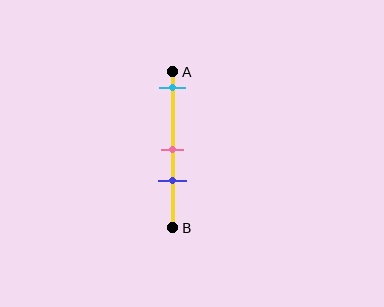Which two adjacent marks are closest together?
The pink and blue marks are the closest adjacent pair.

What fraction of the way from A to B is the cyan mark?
The cyan mark is approximately 10% (0.1) of the way from A to B.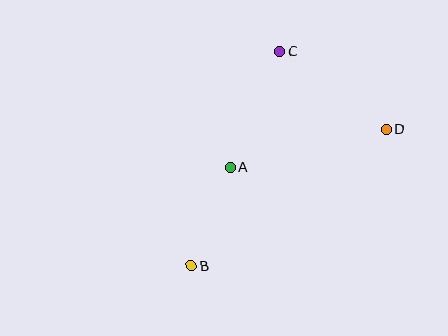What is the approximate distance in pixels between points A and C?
The distance between A and C is approximately 126 pixels.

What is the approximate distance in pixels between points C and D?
The distance between C and D is approximately 132 pixels.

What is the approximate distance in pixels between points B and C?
The distance between B and C is approximately 232 pixels.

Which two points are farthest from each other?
Points B and D are farthest from each other.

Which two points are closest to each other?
Points A and B are closest to each other.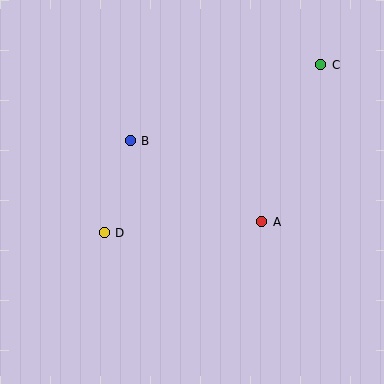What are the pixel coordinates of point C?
Point C is at (321, 65).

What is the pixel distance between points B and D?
The distance between B and D is 96 pixels.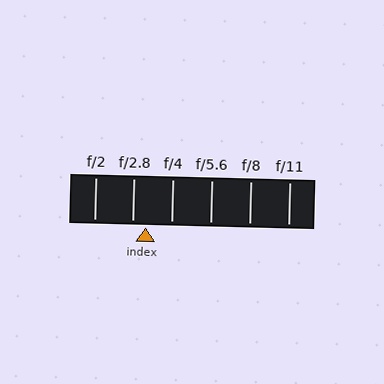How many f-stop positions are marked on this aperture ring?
There are 6 f-stop positions marked.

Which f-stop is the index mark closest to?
The index mark is closest to f/2.8.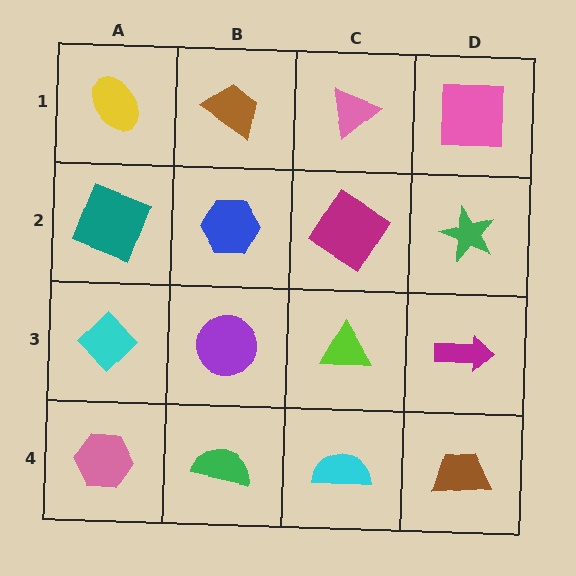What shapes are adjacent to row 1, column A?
A teal square (row 2, column A), a brown trapezoid (row 1, column B).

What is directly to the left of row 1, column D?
A pink triangle.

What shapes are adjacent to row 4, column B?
A purple circle (row 3, column B), a pink hexagon (row 4, column A), a cyan semicircle (row 4, column C).